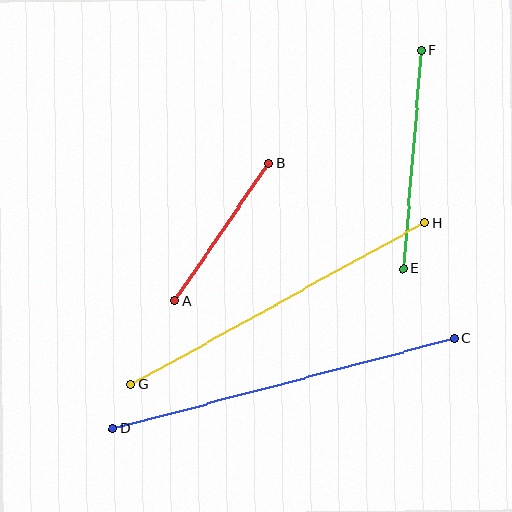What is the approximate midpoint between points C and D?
The midpoint is at approximately (283, 384) pixels.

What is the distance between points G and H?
The distance is approximately 335 pixels.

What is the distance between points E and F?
The distance is approximately 219 pixels.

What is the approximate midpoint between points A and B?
The midpoint is at approximately (222, 232) pixels.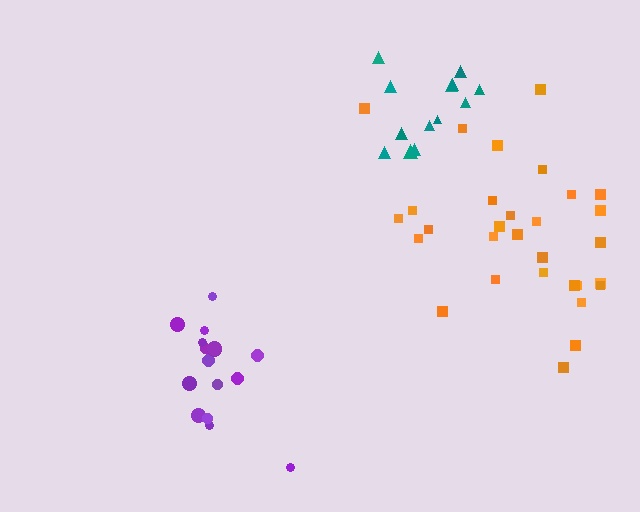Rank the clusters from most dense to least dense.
teal, purple, orange.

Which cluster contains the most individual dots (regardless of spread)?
Orange (30).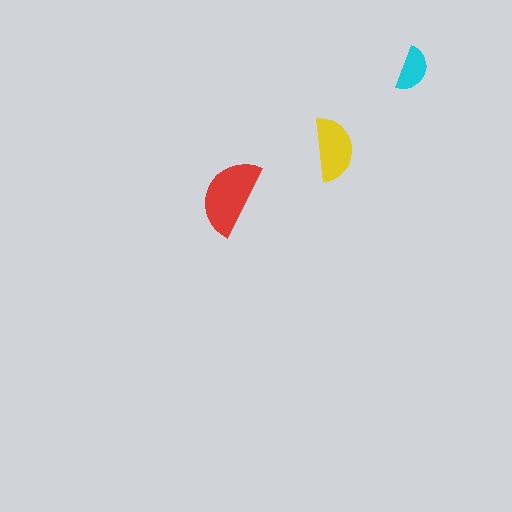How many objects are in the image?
There are 3 objects in the image.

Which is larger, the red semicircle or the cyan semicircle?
The red one.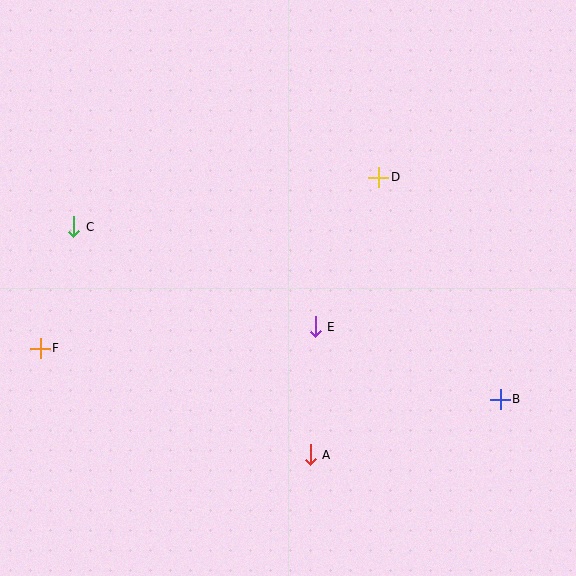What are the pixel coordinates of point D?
Point D is at (379, 177).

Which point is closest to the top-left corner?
Point C is closest to the top-left corner.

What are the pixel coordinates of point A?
Point A is at (310, 455).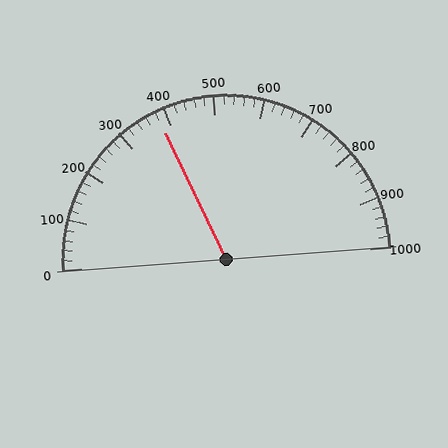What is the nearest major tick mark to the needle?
The nearest major tick mark is 400.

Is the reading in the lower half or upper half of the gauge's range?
The reading is in the lower half of the range (0 to 1000).